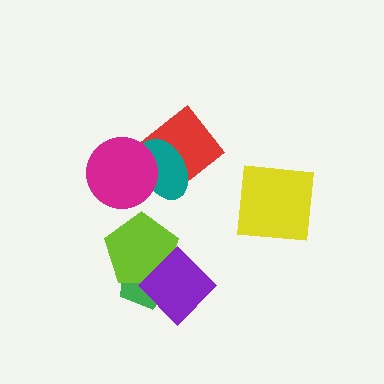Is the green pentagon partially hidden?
Yes, it is partially covered by another shape.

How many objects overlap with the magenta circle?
1 object overlaps with the magenta circle.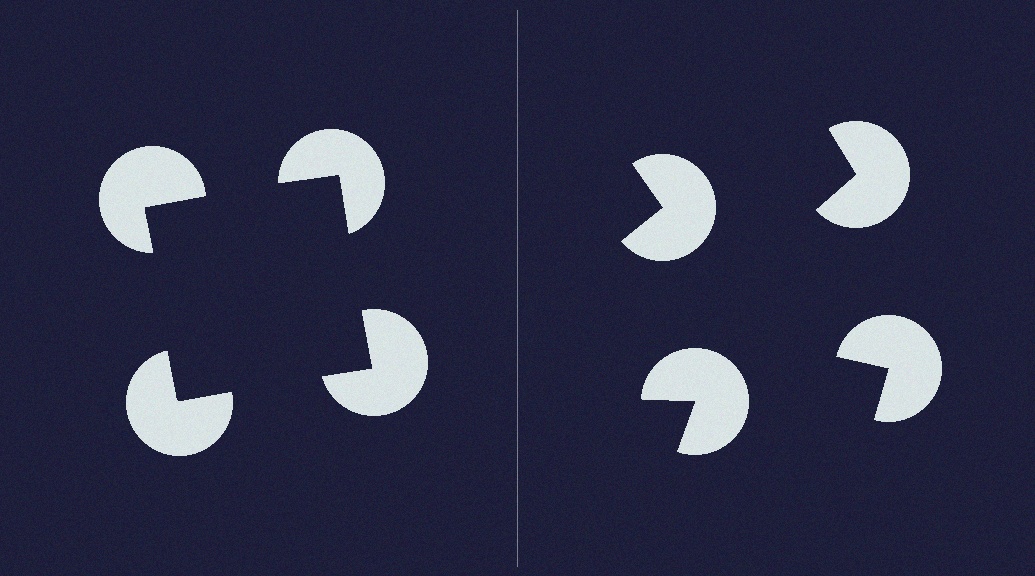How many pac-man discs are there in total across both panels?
8 — 4 on each side.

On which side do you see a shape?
An illusory square appears on the left side. On the right side the wedge cuts are rotated, so no coherent shape forms.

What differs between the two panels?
The pac-man discs are positioned identically on both sides; only the wedge orientations differ. On the left they align to a square; on the right they are misaligned.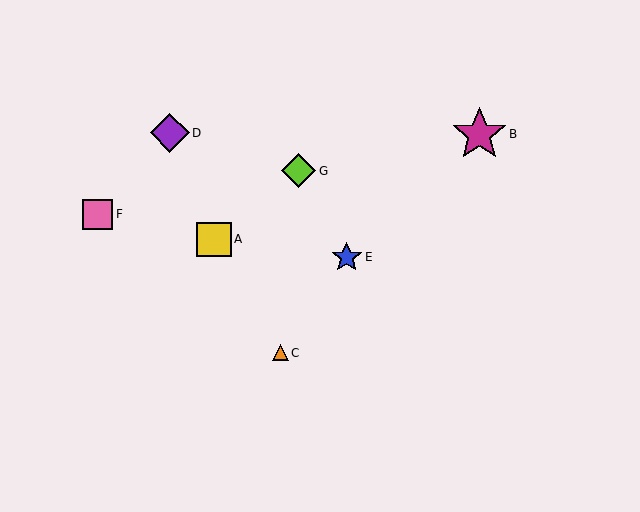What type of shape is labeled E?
Shape E is a blue star.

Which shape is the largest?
The magenta star (labeled B) is the largest.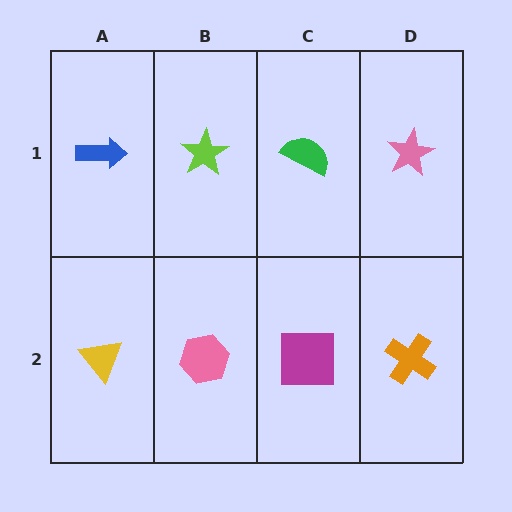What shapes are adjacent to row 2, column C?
A green semicircle (row 1, column C), a pink hexagon (row 2, column B), an orange cross (row 2, column D).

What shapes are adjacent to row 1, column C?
A magenta square (row 2, column C), a lime star (row 1, column B), a pink star (row 1, column D).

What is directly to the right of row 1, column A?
A lime star.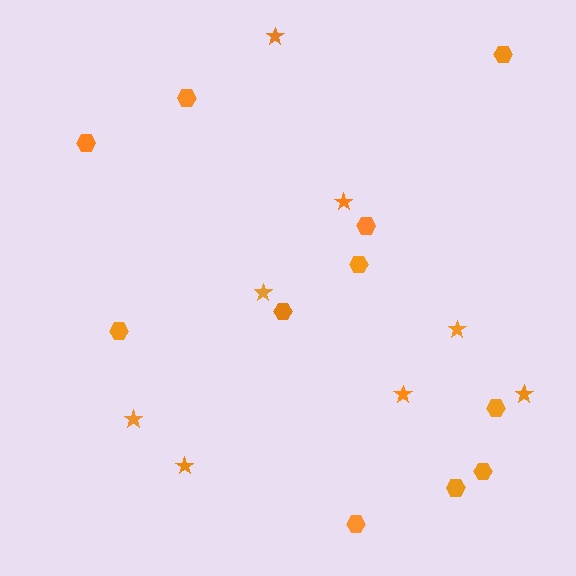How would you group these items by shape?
There are 2 groups: one group of hexagons (11) and one group of stars (8).